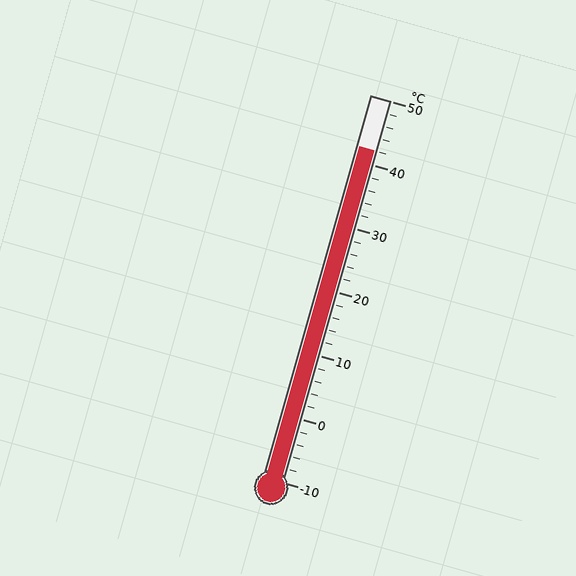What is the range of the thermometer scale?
The thermometer scale ranges from -10°C to 50°C.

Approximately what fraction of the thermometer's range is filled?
The thermometer is filled to approximately 85% of its range.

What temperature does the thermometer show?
The thermometer shows approximately 42°C.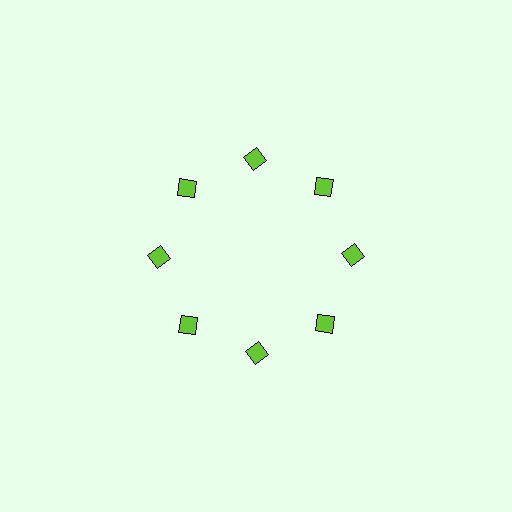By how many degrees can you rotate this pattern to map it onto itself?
The pattern maps onto itself every 45 degrees of rotation.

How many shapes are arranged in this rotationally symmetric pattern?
There are 8 shapes, arranged in 8 groups of 1.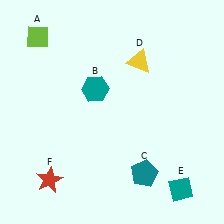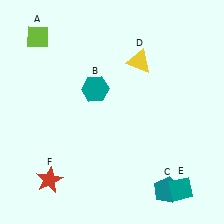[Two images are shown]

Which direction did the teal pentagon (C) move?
The teal pentagon (C) moved right.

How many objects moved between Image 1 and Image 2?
1 object moved between the two images.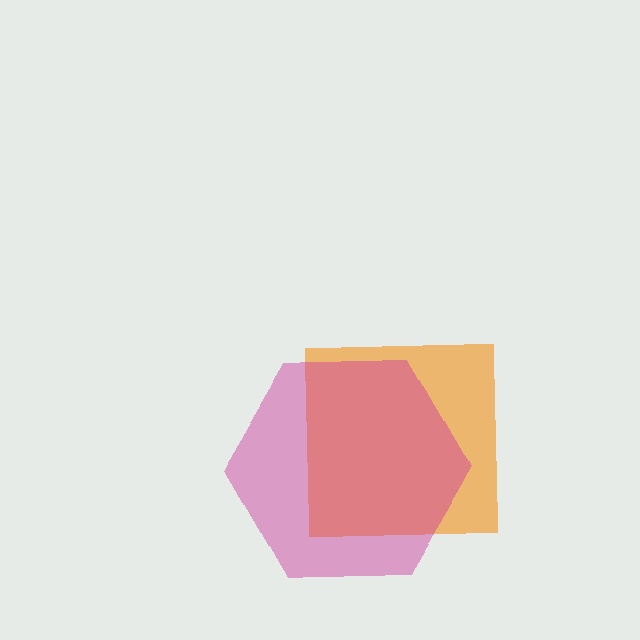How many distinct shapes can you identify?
There are 2 distinct shapes: an orange square, a magenta hexagon.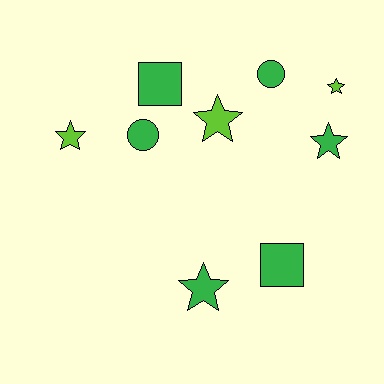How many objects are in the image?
There are 9 objects.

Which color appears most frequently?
Green, with 6 objects.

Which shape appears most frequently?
Star, with 5 objects.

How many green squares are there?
There are 2 green squares.